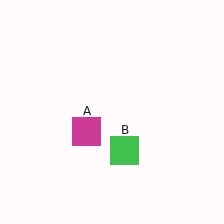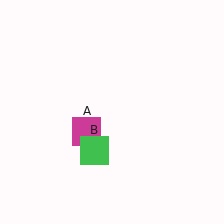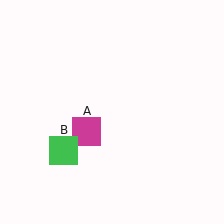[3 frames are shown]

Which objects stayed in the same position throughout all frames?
Magenta square (object A) remained stationary.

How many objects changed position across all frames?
1 object changed position: green square (object B).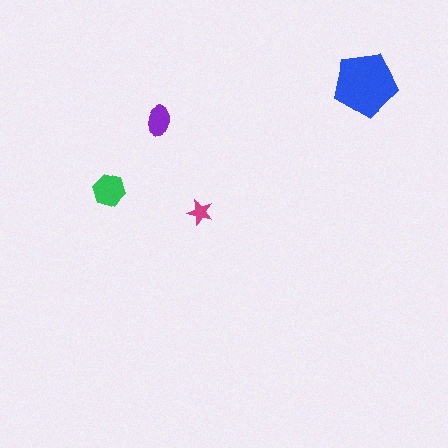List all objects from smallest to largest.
The magenta star, the purple ellipse, the green hexagon, the blue pentagon.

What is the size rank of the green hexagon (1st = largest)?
2nd.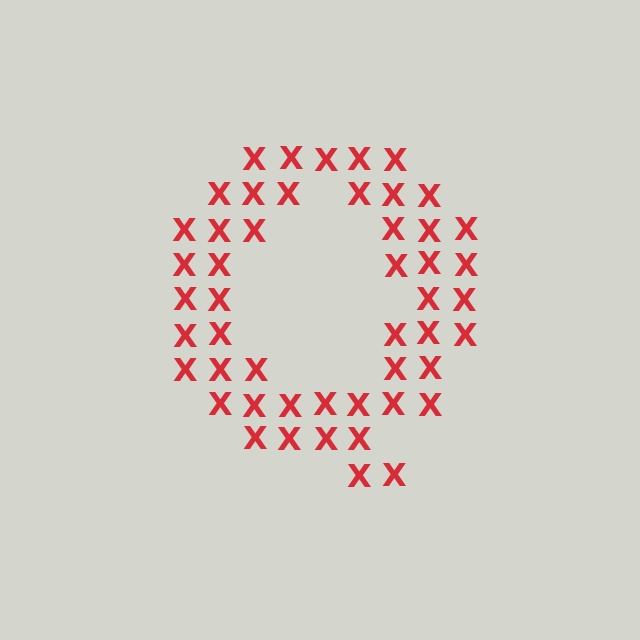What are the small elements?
The small elements are letter X's.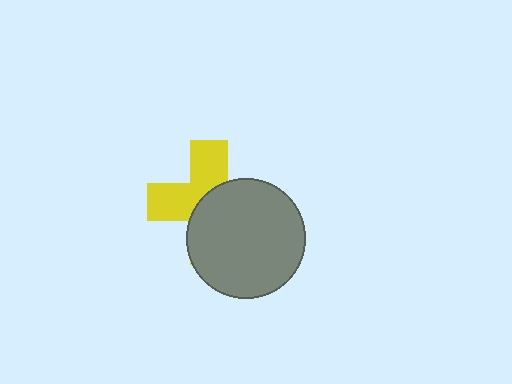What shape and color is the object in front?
The object in front is a gray circle.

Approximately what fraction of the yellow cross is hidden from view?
Roughly 54% of the yellow cross is hidden behind the gray circle.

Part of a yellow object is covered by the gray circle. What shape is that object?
It is a cross.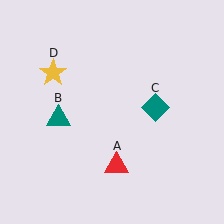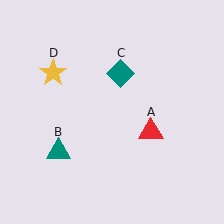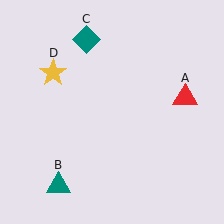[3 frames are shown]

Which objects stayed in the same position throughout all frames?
Yellow star (object D) remained stationary.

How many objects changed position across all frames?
3 objects changed position: red triangle (object A), teal triangle (object B), teal diamond (object C).